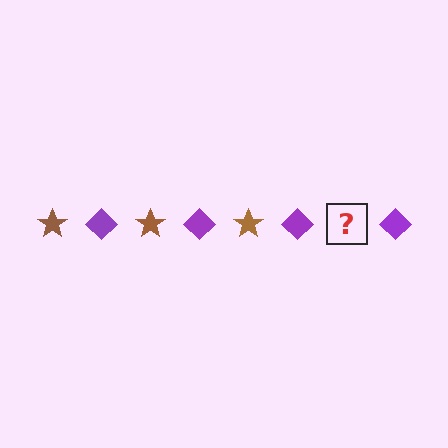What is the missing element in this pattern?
The missing element is a brown star.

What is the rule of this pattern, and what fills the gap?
The rule is that the pattern alternates between brown star and purple diamond. The gap should be filled with a brown star.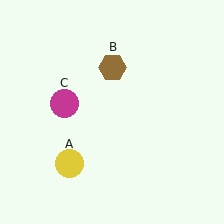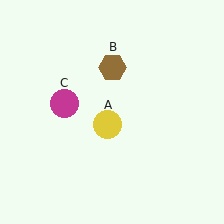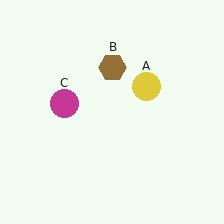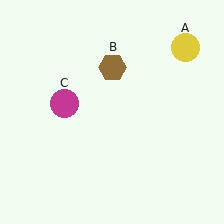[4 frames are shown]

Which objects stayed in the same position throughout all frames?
Brown hexagon (object B) and magenta circle (object C) remained stationary.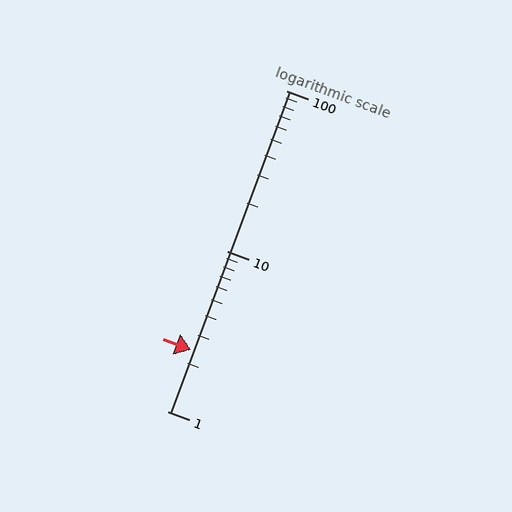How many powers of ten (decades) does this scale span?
The scale spans 2 decades, from 1 to 100.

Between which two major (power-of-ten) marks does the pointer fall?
The pointer is between 1 and 10.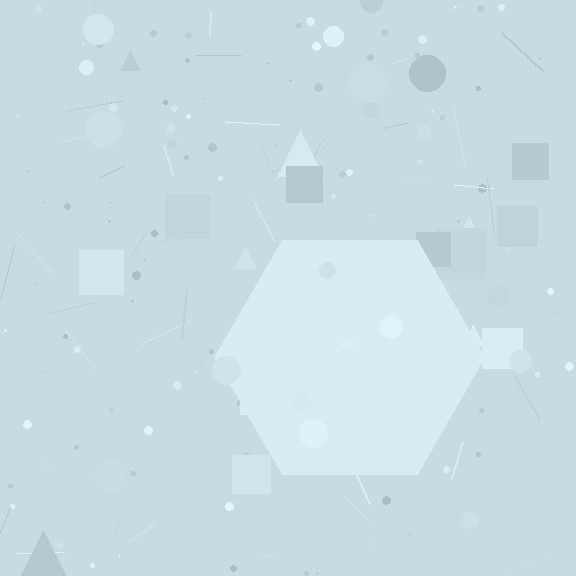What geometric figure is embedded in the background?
A hexagon is embedded in the background.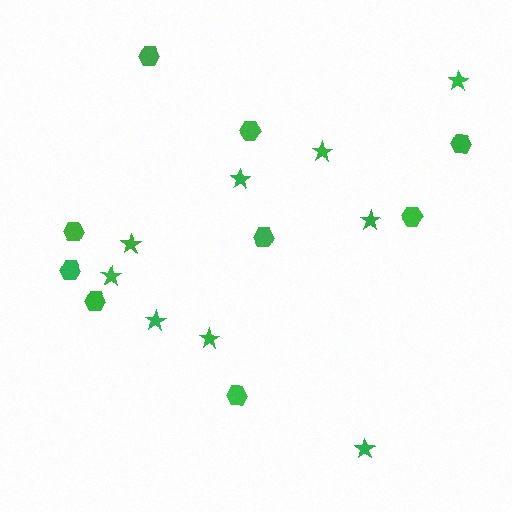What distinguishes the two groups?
There are 2 groups: one group of hexagons (9) and one group of stars (9).